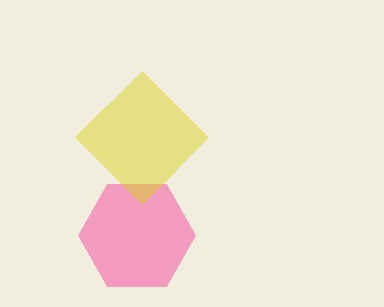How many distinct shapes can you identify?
There are 2 distinct shapes: a pink hexagon, a yellow diamond.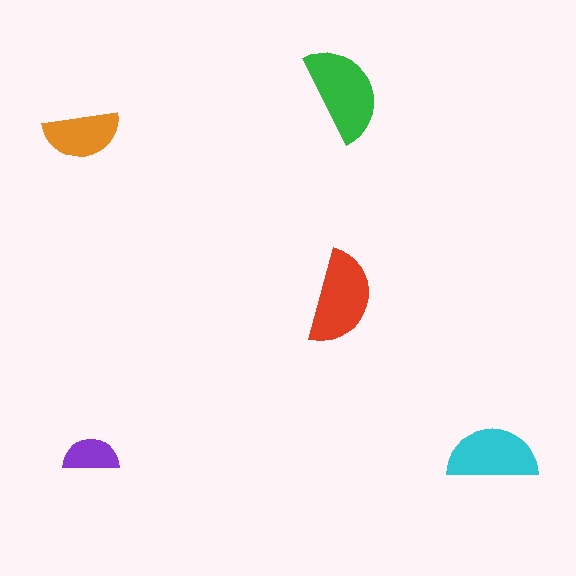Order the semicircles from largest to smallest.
the green one, the red one, the cyan one, the orange one, the purple one.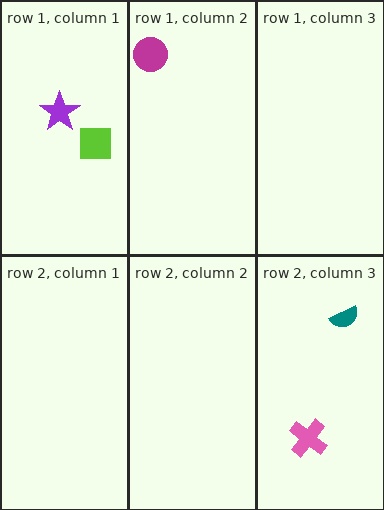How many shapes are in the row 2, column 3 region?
2.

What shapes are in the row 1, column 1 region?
The purple star, the lime square.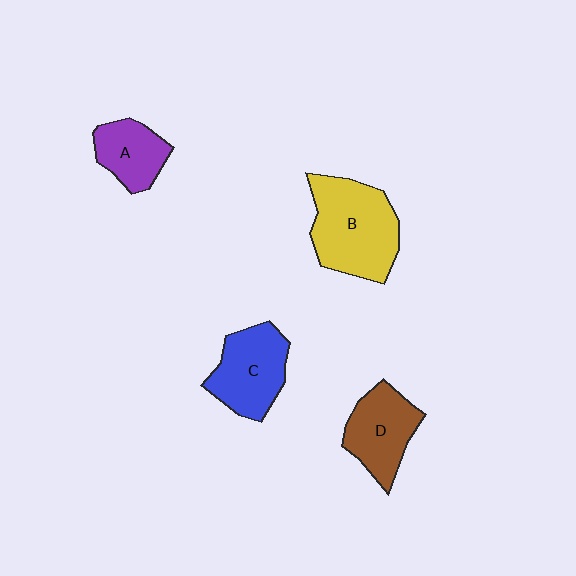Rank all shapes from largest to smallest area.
From largest to smallest: B (yellow), C (blue), D (brown), A (purple).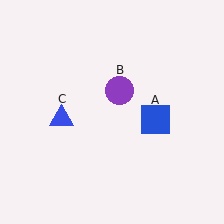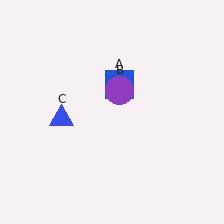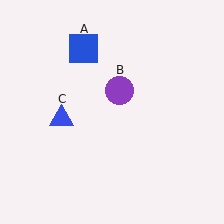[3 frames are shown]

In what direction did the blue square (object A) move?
The blue square (object A) moved up and to the left.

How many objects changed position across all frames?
1 object changed position: blue square (object A).